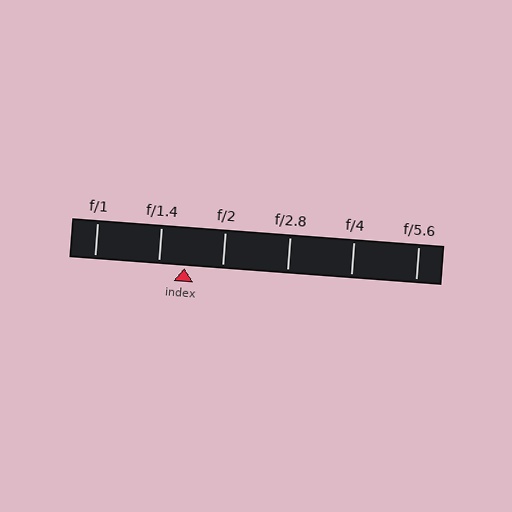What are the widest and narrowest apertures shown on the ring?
The widest aperture shown is f/1 and the narrowest is f/5.6.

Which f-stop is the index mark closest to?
The index mark is closest to f/1.4.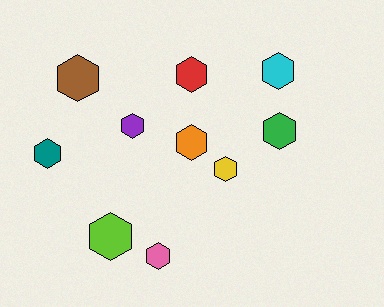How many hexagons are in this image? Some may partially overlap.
There are 10 hexagons.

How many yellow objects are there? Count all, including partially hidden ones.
There is 1 yellow object.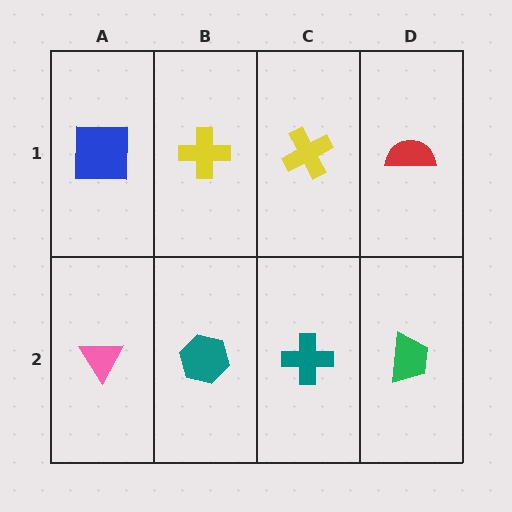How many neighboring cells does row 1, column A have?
2.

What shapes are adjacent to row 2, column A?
A blue square (row 1, column A), a teal hexagon (row 2, column B).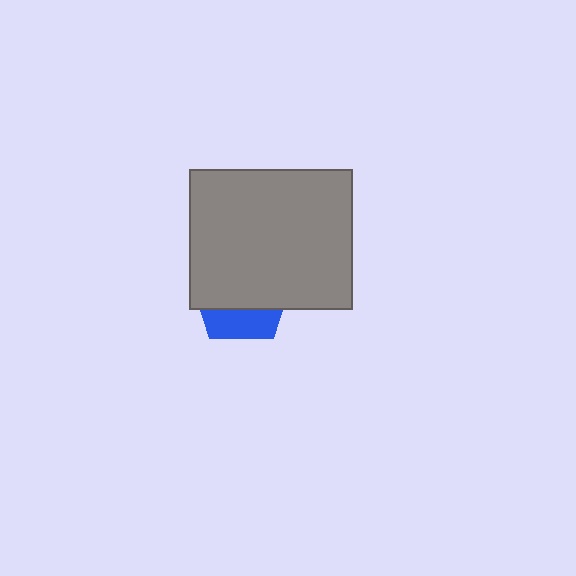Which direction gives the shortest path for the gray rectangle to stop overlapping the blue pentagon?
Moving up gives the shortest separation.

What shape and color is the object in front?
The object in front is a gray rectangle.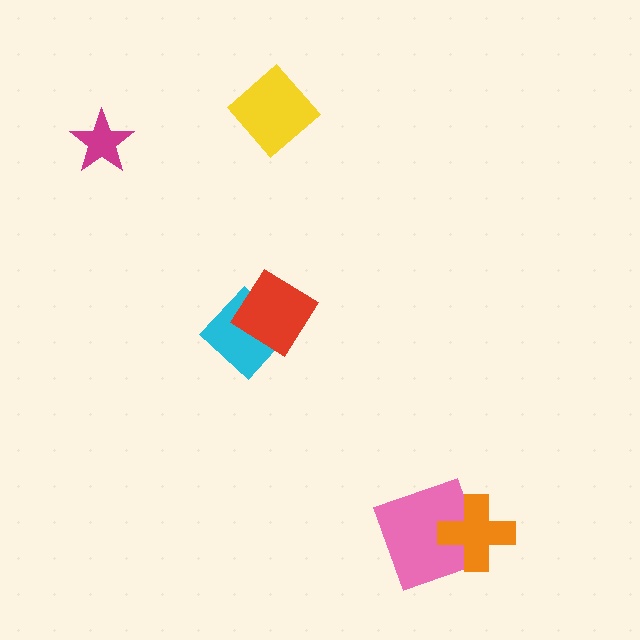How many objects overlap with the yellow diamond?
0 objects overlap with the yellow diamond.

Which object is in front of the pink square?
The orange cross is in front of the pink square.